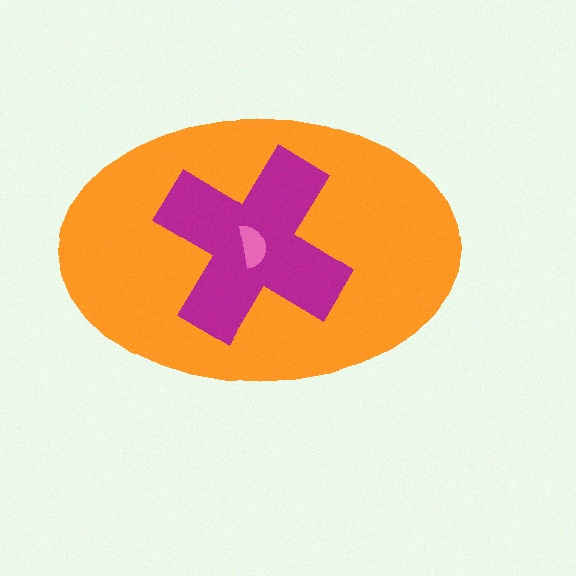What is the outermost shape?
The orange ellipse.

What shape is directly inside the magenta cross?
The pink semicircle.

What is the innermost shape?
The pink semicircle.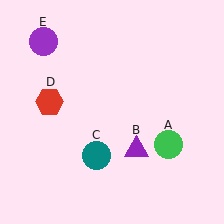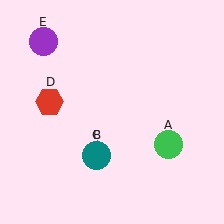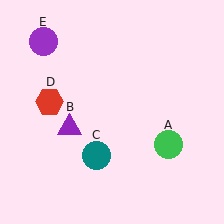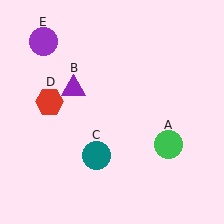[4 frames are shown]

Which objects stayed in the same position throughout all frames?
Green circle (object A) and teal circle (object C) and red hexagon (object D) and purple circle (object E) remained stationary.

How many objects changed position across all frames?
1 object changed position: purple triangle (object B).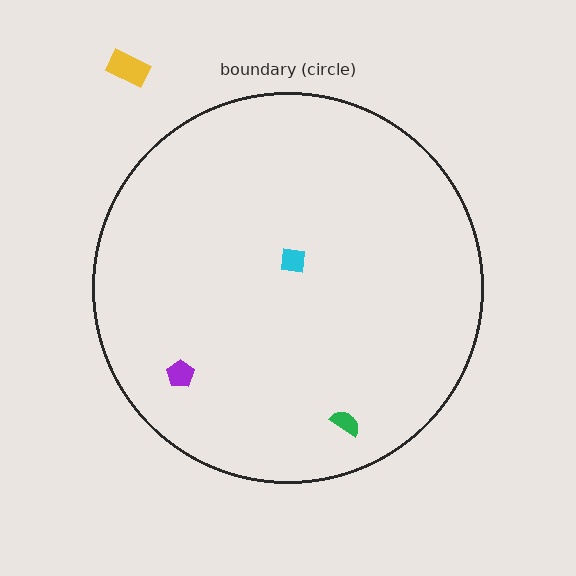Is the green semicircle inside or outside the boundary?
Inside.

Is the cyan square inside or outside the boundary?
Inside.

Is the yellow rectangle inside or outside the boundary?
Outside.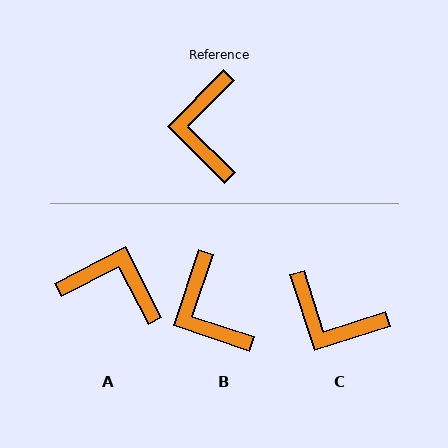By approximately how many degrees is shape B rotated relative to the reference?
Approximately 26 degrees counter-clockwise.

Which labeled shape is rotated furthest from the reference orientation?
A, about 108 degrees away.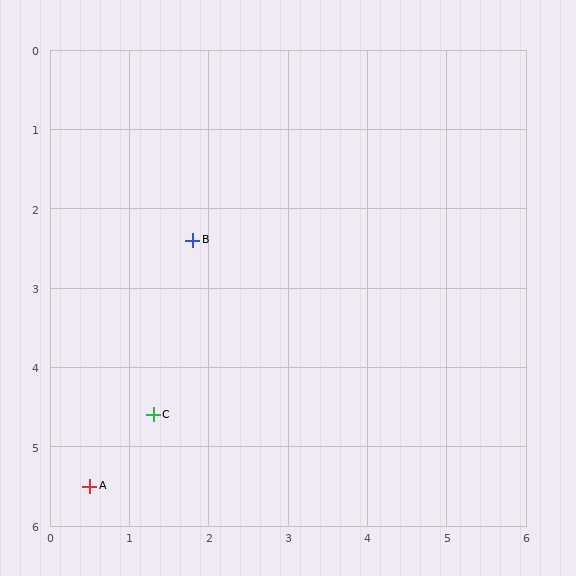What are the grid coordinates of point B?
Point B is at approximately (1.8, 2.4).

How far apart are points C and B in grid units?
Points C and B are about 2.3 grid units apart.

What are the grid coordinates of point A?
Point A is at approximately (0.5, 5.5).